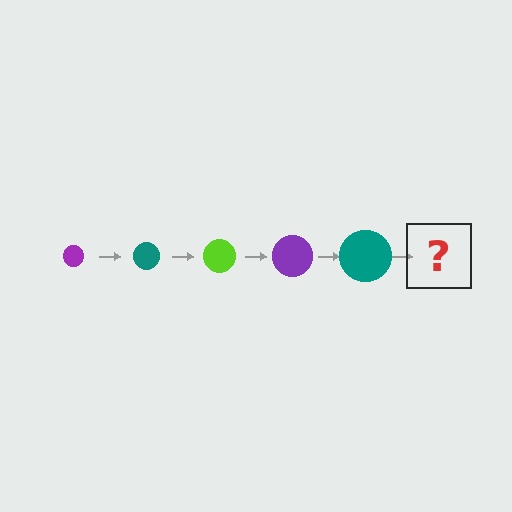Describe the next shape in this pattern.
It should be a lime circle, larger than the previous one.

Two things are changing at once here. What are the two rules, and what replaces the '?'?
The two rules are that the circle grows larger each step and the color cycles through purple, teal, and lime. The '?' should be a lime circle, larger than the previous one.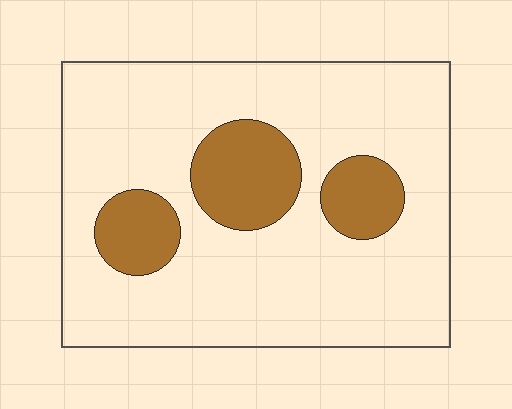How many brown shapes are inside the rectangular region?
3.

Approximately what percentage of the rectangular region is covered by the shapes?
Approximately 20%.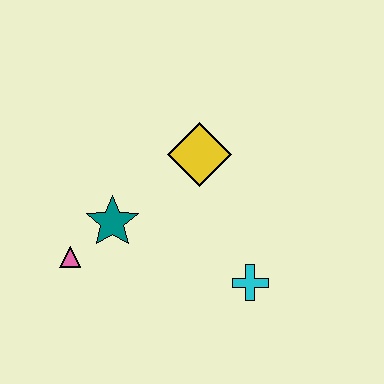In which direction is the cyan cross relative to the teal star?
The cyan cross is to the right of the teal star.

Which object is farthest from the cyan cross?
The pink triangle is farthest from the cyan cross.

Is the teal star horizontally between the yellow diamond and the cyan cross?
No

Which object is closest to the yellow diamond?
The teal star is closest to the yellow diamond.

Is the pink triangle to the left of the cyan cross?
Yes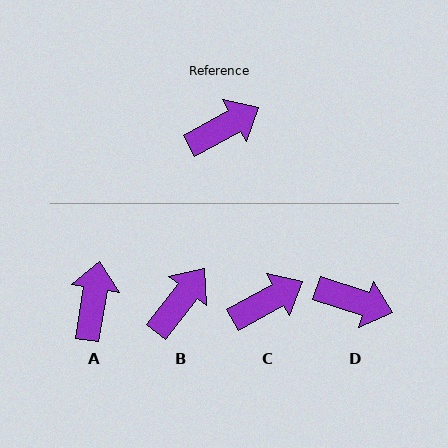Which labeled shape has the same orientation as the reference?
C.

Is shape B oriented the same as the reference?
No, it is off by about 23 degrees.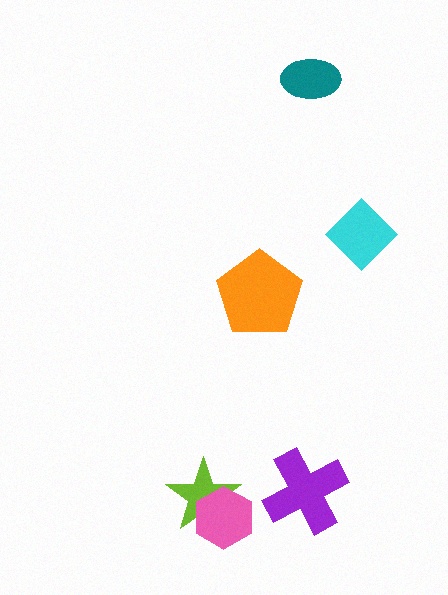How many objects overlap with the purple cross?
0 objects overlap with the purple cross.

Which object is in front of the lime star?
The pink hexagon is in front of the lime star.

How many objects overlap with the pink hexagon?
1 object overlaps with the pink hexagon.